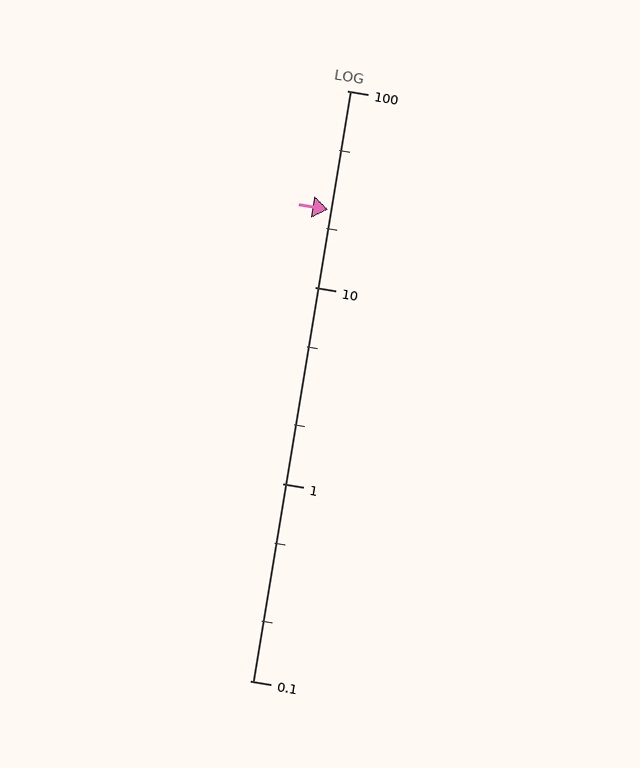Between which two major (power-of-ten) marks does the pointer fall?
The pointer is between 10 and 100.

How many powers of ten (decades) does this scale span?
The scale spans 3 decades, from 0.1 to 100.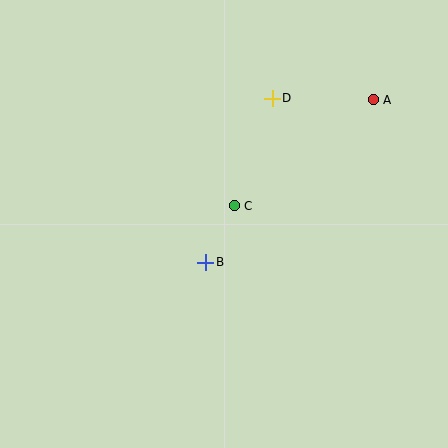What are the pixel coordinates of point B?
Point B is at (206, 262).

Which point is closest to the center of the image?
Point C at (234, 206) is closest to the center.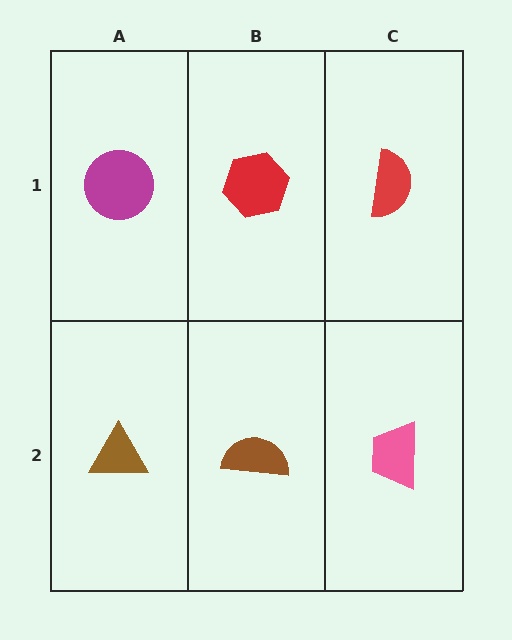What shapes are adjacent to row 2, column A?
A magenta circle (row 1, column A), a brown semicircle (row 2, column B).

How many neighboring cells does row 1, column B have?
3.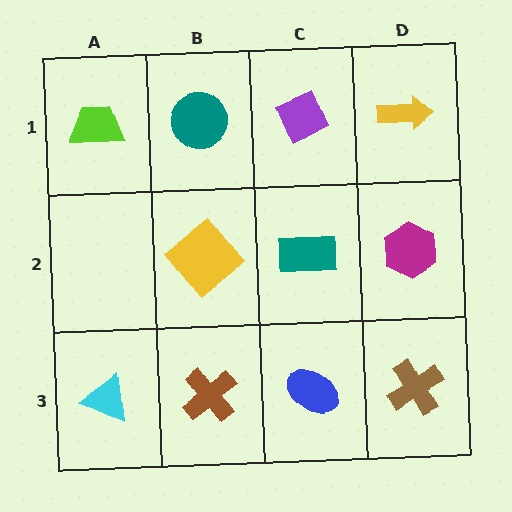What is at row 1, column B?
A teal circle.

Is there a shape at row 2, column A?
No, that cell is empty.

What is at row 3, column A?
A cyan triangle.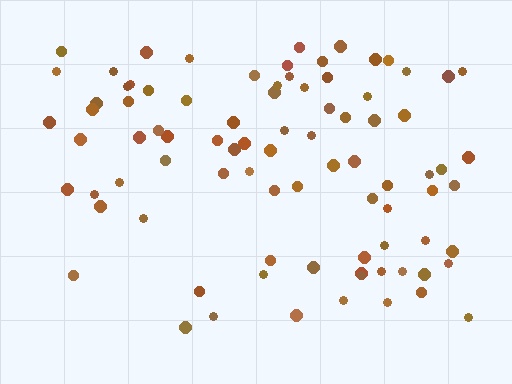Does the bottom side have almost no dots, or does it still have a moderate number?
Still a moderate number, just noticeably fewer than the top.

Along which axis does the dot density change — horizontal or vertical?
Vertical.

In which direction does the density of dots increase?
From bottom to top, with the top side densest.